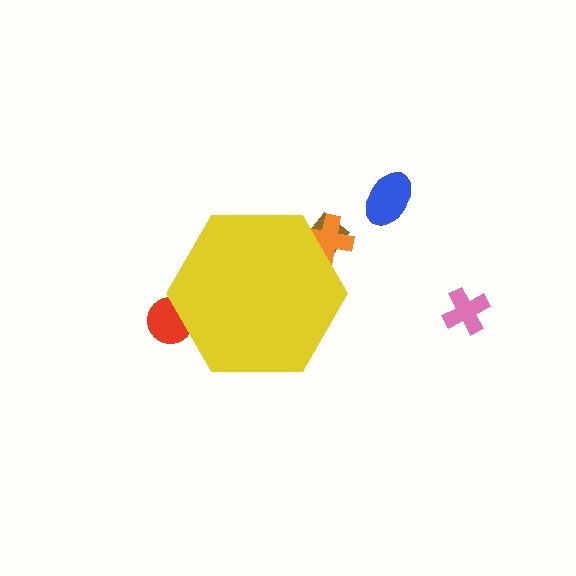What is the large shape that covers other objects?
A yellow hexagon.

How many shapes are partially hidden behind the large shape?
3 shapes are partially hidden.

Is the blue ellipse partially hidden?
No, the blue ellipse is fully visible.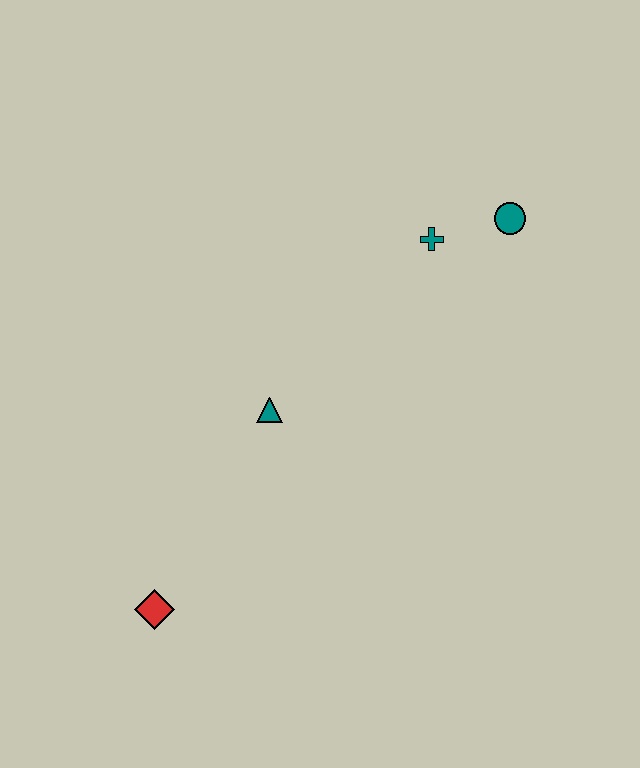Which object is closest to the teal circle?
The teal cross is closest to the teal circle.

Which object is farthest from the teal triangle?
The teal circle is farthest from the teal triangle.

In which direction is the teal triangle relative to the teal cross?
The teal triangle is below the teal cross.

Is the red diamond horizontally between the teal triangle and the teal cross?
No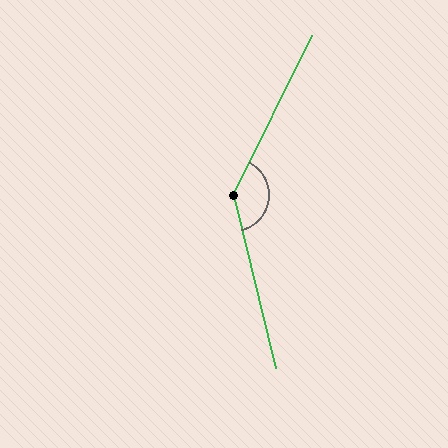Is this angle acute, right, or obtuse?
It is obtuse.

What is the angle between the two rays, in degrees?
Approximately 140 degrees.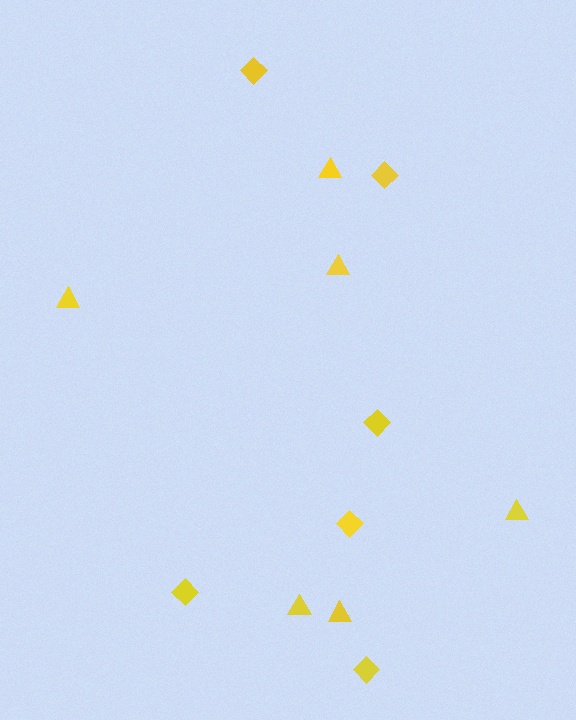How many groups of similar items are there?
There are 2 groups: one group of diamonds (6) and one group of triangles (6).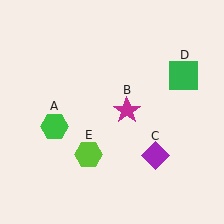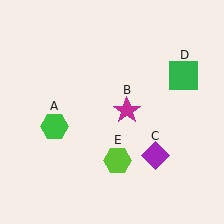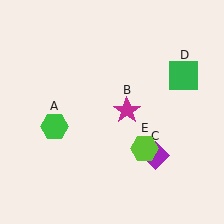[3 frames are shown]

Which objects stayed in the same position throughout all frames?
Green hexagon (object A) and magenta star (object B) and purple diamond (object C) and green square (object D) remained stationary.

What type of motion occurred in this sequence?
The lime hexagon (object E) rotated counterclockwise around the center of the scene.